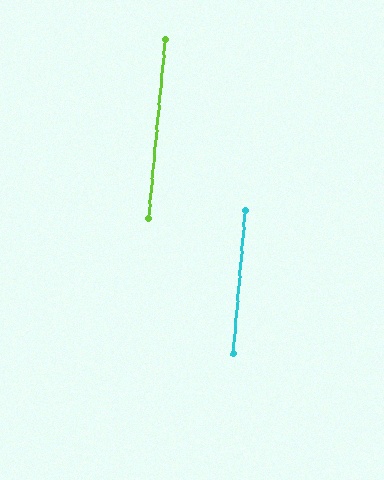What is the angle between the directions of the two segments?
Approximately 1 degree.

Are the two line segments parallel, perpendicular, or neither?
Parallel — their directions differ by only 0.5°.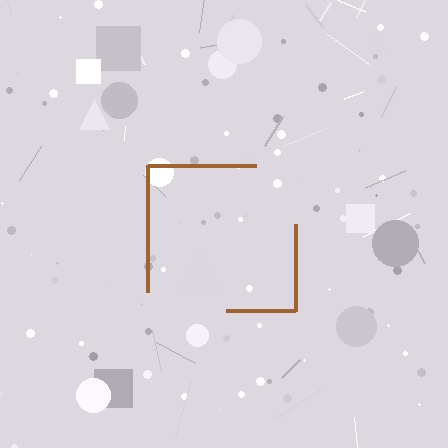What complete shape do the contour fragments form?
The contour fragments form a square.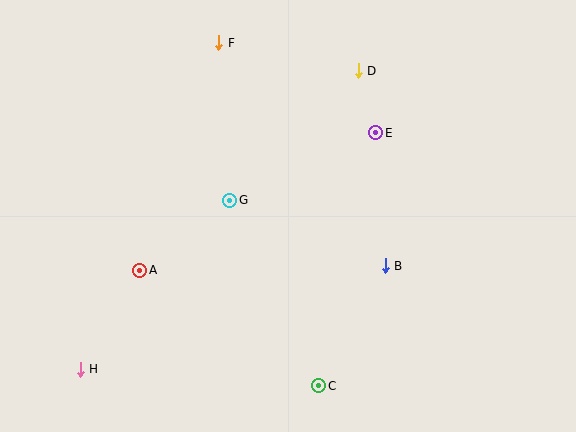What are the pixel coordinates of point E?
Point E is at (376, 133).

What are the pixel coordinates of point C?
Point C is at (319, 386).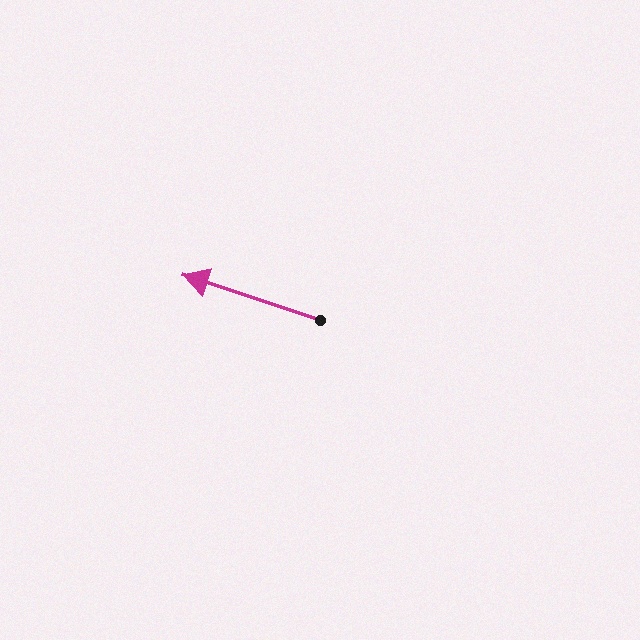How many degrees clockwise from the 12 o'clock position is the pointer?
Approximately 288 degrees.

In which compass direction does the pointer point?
West.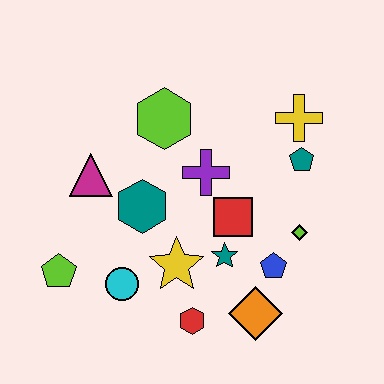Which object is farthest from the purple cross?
The lime pentagon is farthest from the purple cross.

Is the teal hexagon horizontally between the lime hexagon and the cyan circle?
Yes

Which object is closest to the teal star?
The red square is closest to the teal star.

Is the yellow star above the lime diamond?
No